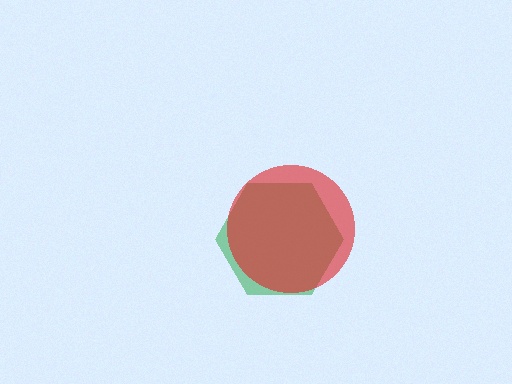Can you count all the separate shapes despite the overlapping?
Yes, there are 2 separate shapes.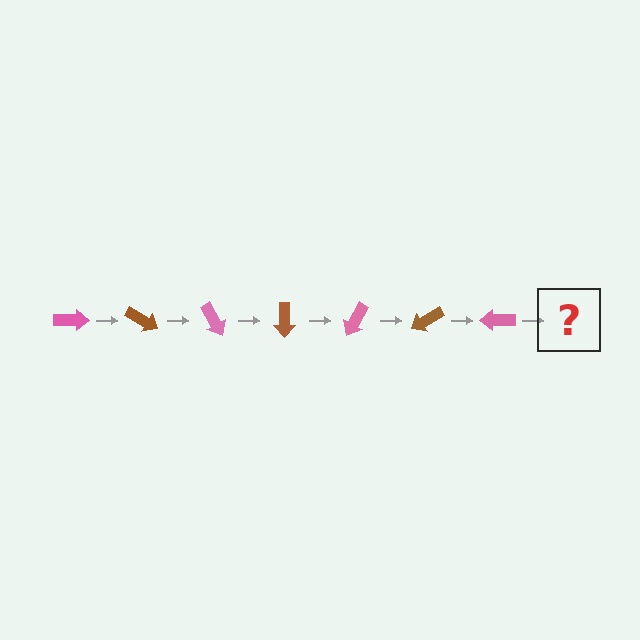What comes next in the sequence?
The next element should be a brown arrow, rotated 210 degrees from the start.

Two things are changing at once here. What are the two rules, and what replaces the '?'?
The two rules are that it rotates 30 degrees each step and the color cycles through pink and brown. The '?' should be a brown arrow, rotated 210 degrees from the start.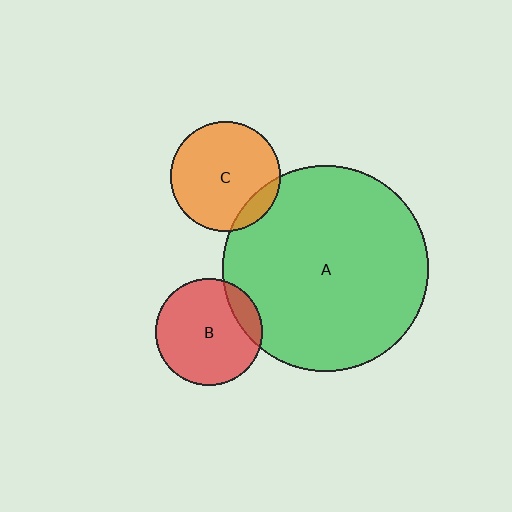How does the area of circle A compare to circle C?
Approximately 3.5 times.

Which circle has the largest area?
Circle A (green).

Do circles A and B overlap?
Yes.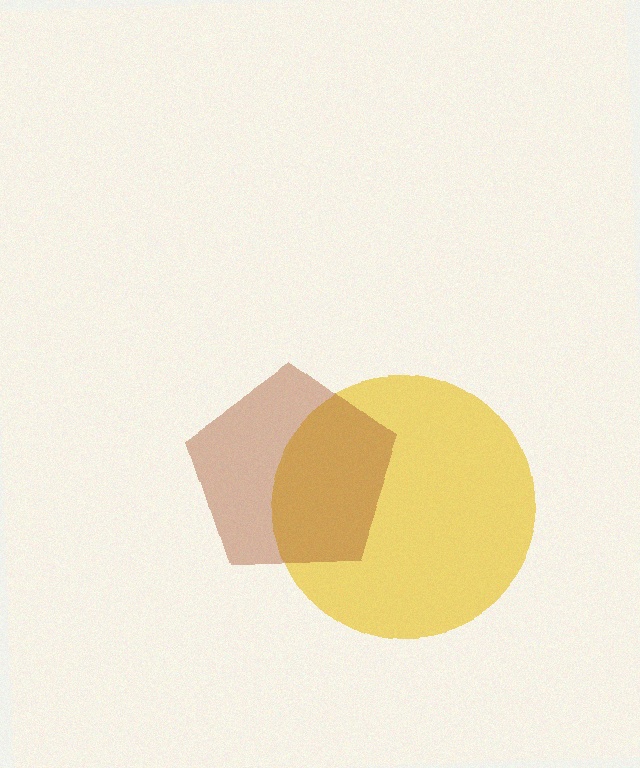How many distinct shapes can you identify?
There are 2 distinct shapes: a yellow circle, a brown pentagon.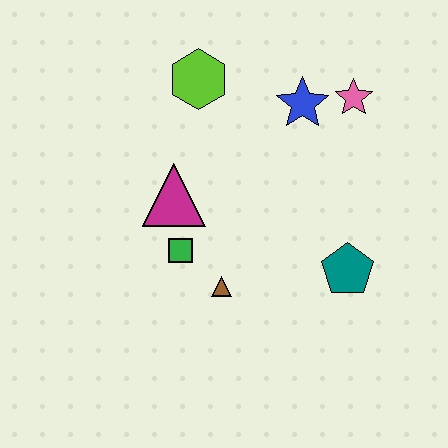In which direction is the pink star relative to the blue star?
The pink star is to the right of the blue star.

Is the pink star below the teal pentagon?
No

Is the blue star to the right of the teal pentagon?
No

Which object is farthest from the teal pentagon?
The lime hexagon is farthest from the teal pentagon.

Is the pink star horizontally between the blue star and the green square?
No